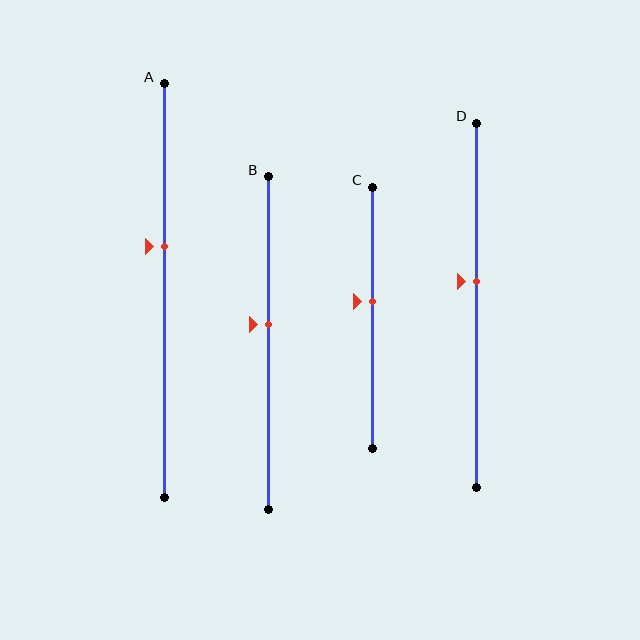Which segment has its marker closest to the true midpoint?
Segment B has its marker closest to the true midpoint.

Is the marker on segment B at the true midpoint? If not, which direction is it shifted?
No, the marker on segment B is shifted upward by about 6% of the segment length.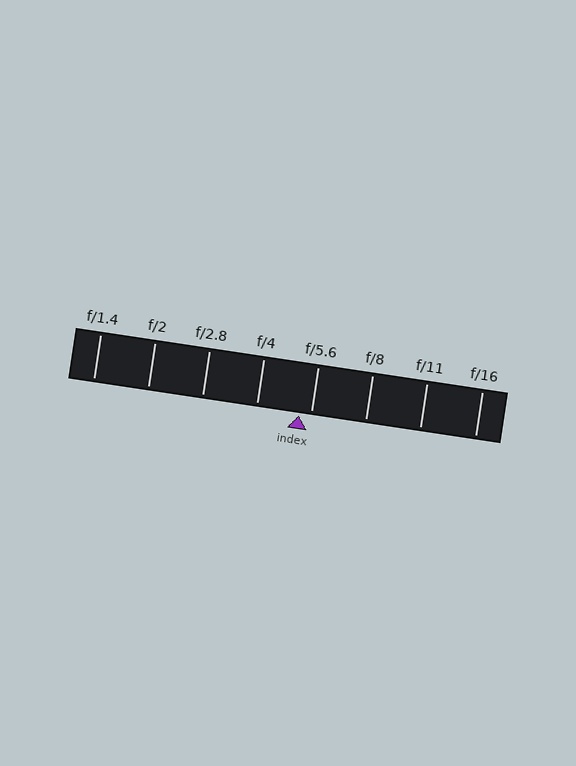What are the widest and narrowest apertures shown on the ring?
The widest aperture shown is f/1.4 and the narrowest is f/16.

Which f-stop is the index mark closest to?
The index mark is closest to f/5.6.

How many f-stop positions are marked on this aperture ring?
There are 8 f-stop positions marked.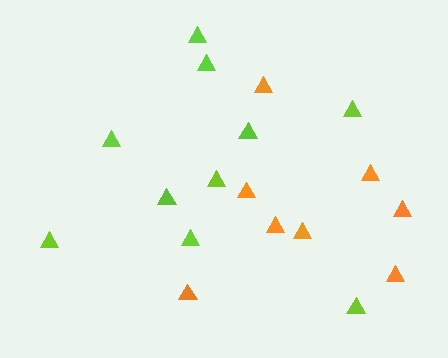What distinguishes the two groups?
There are 2 groups: one group of orange triangles (8) and one group of lime triangles (10).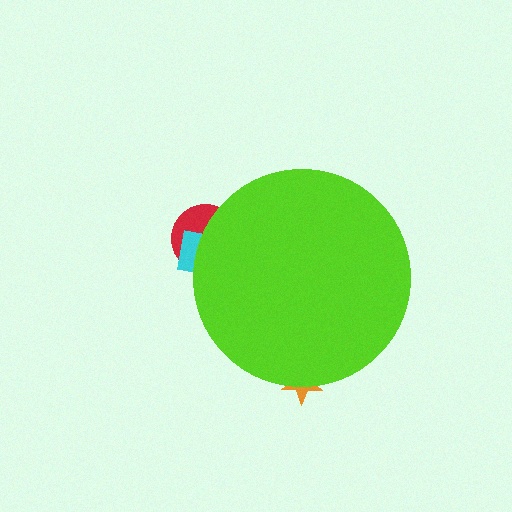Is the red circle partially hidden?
Yes, the red circle is partially hidden behind the lime circle.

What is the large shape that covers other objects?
A lime circle.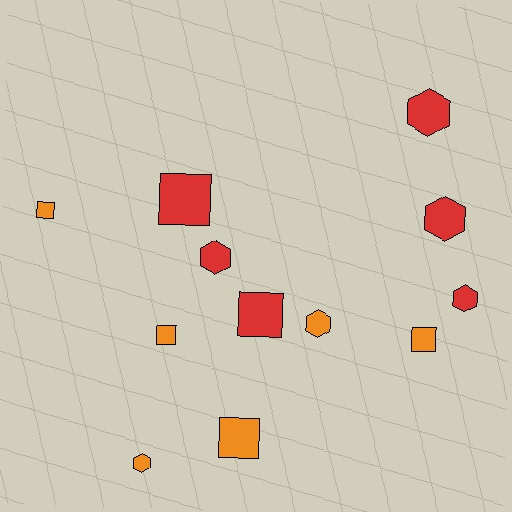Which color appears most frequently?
Red, with 6 objects.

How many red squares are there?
There are 2 red squares.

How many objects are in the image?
There are 12 objects.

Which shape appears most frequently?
Hexagon, with 6 objects.